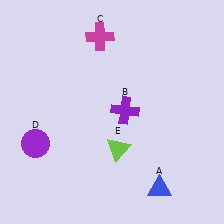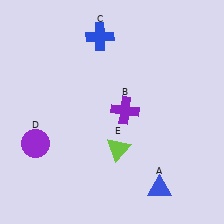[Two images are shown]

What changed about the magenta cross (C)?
In Image 1, C is magenta. In Image 2, it changed to blue.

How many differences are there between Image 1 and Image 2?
There is 1 difference between the two images.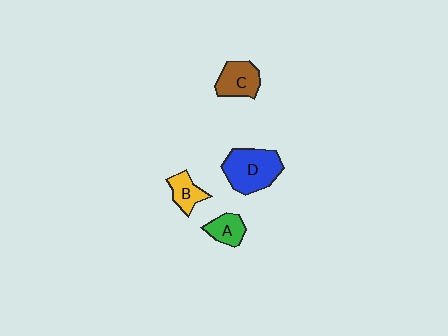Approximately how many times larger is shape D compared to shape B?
Approximately 2.2 times.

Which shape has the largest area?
Shape D (blue).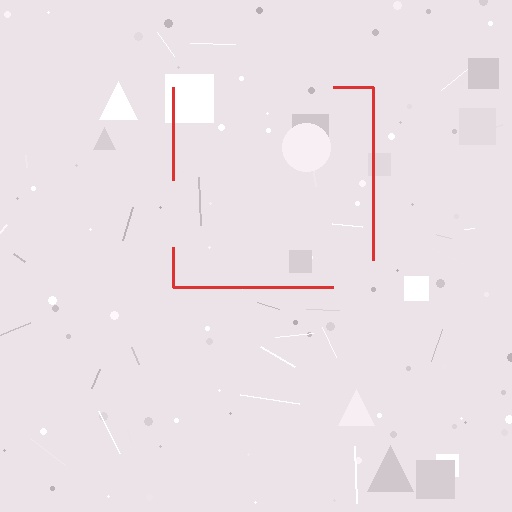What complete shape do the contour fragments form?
The contour fragments form a square.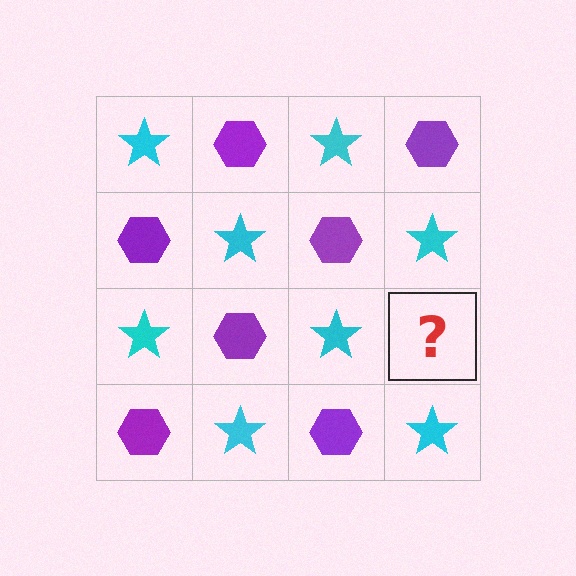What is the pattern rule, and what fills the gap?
The rule is that it alternates cyan star and purple hexagon in a checkerboard pattern. The gap should be filled with a purple hexagon.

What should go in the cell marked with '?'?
The missing cell should contain a purple hexagon.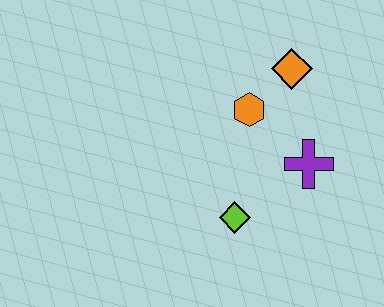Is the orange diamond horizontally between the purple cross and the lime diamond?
Yes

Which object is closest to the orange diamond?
The orange hexagon is closest to the orange diamond.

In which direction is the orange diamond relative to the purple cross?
The orange diamond is above the purple cross.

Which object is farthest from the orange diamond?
The lime diamond is farthest from the orange diamond.